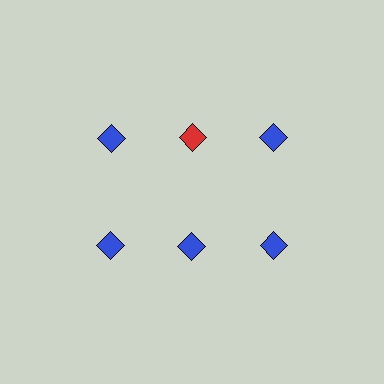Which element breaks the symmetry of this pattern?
The red diamond in the top row, second from left column breaks the symmetry. All other shapes are blue diamonds.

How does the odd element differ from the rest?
It has a different color: red instead of blue.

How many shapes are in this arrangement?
There are 6 shapes arranged in a grid pattern.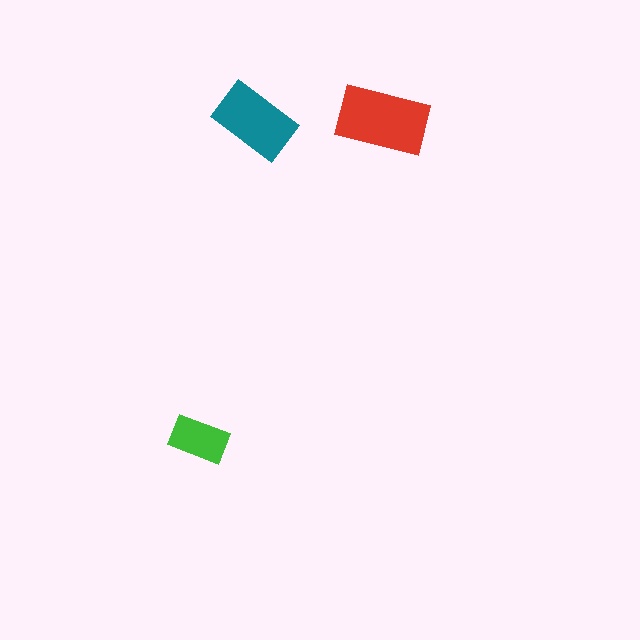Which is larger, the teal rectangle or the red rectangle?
The red one.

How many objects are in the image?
There are 3 objects in the image.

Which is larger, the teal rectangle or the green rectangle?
The teal one.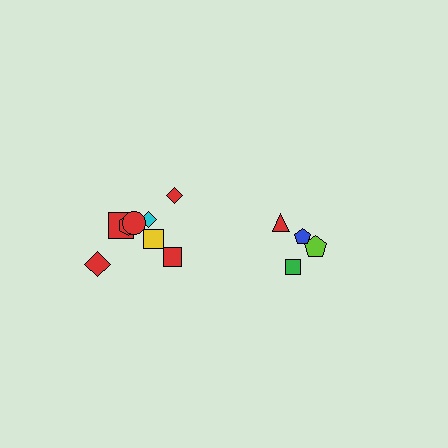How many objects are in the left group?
There are 8 objects.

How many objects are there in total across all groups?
There are 12 objects.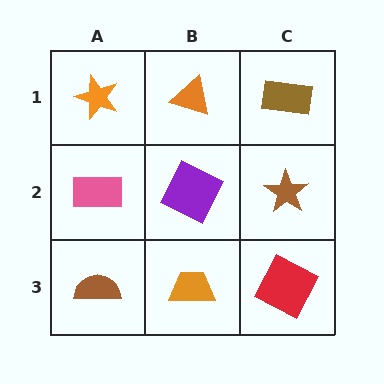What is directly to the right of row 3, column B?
A red square.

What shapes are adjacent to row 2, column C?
A brown rectangle (row 1, column C), a red square (row 3, column C), a purple square (row 2, column B).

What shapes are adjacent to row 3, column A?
A pink rectangle (row 2, column A), an orange trapezoid (row 3, column B).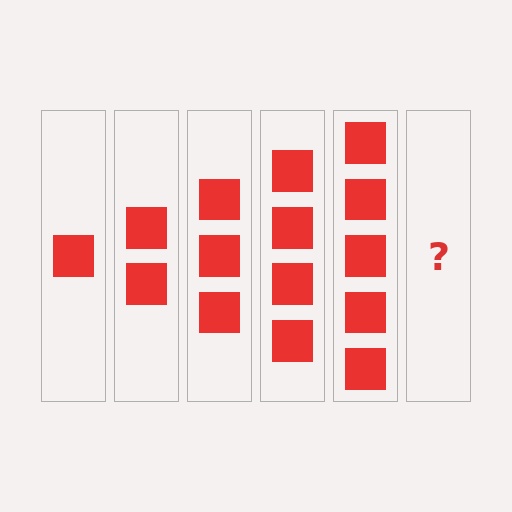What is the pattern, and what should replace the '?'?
The pattern is that each step adds one more square. The '?' should be 6 squares.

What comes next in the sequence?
The next element should be 6 squares.